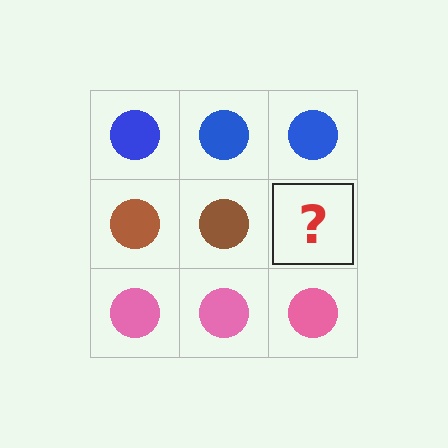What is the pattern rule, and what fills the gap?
The rule is that each row has a consistent color. The gap should be filled with a brown circle.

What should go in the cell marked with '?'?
The missing cell should contain a brown circle.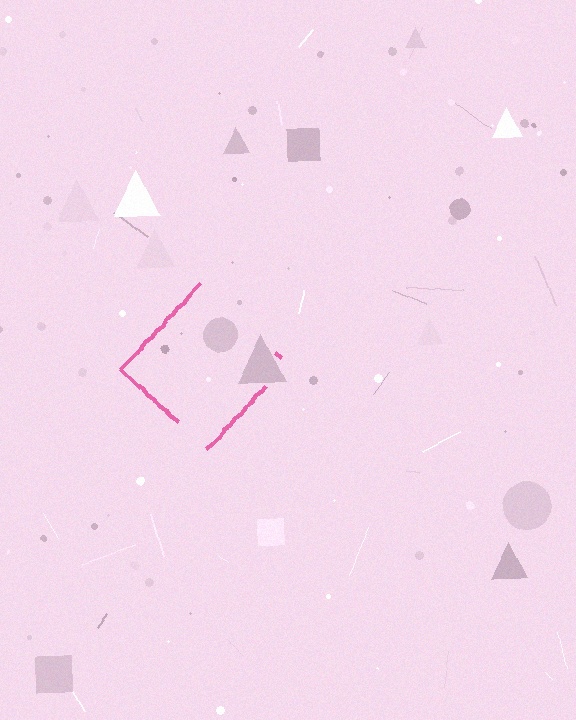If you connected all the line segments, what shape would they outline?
They would outline a diamond.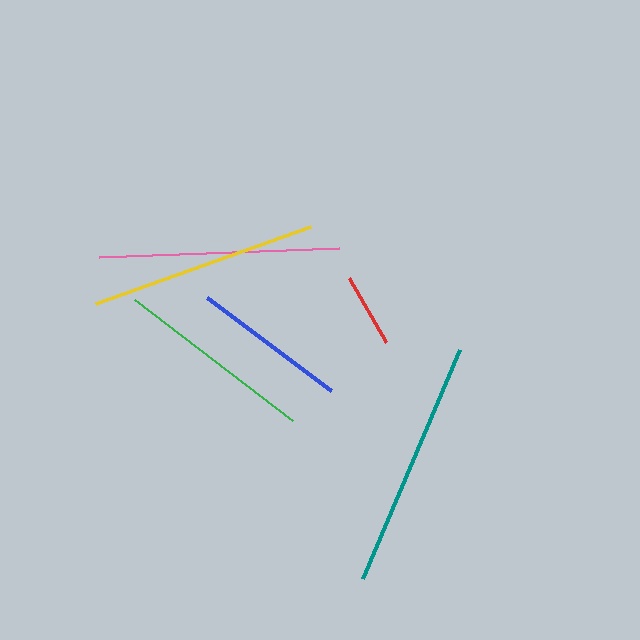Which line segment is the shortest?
The red line is the shortest at approximately 74 pixels.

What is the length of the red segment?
The red segment is approximately 74 pixels long.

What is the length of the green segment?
The green segment is approximately 199 pixels long.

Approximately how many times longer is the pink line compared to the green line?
The pink line is approximately 1.2 times the length of the green line.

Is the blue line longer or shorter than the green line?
The green line is longer than the blue line.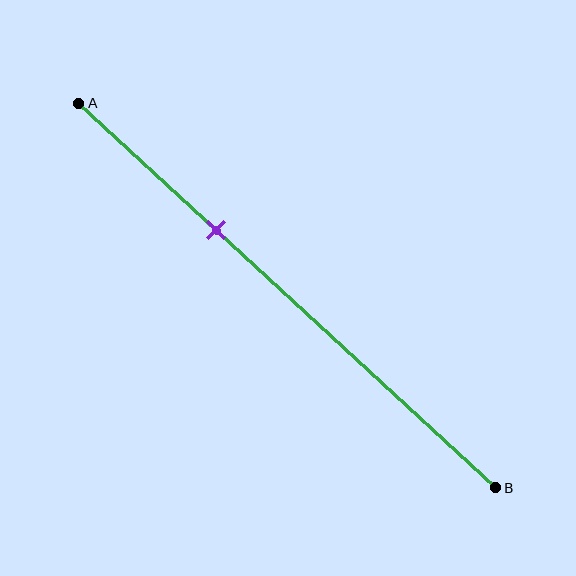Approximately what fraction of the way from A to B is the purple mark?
The purple mark is approximately 35% of the way from A to B.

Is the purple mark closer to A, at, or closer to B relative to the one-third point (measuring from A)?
The purple mark is approximately at the one-third point of segment AB.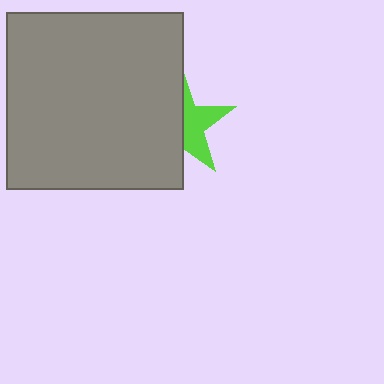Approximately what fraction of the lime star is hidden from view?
Roughly 54% of the lime star is hidden behind the gray square.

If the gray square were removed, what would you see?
You would see the complete lime star.